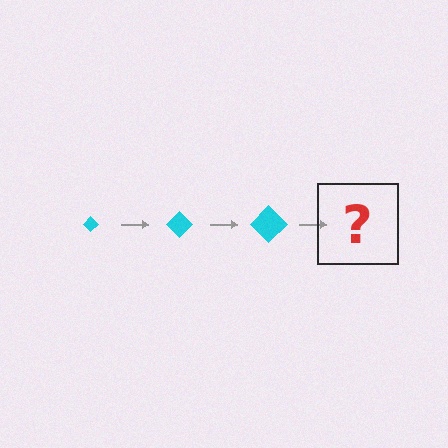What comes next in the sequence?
The next element should be a cyan diamond, larger than the previous one.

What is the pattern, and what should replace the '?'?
The pattern is that the diamond gets progressively larger each step. The '?' should be a cyan diamond, larger than the previous one.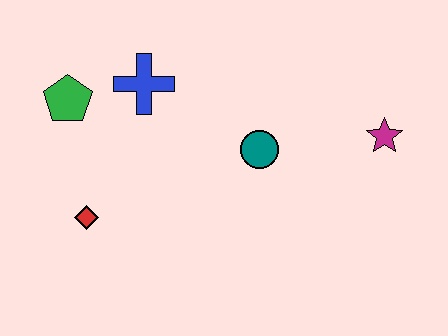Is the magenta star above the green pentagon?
No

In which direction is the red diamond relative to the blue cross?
The red diamond is below the blue cross.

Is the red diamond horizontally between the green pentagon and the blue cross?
Yes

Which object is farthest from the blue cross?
The magenta star is farthest from the blue cross.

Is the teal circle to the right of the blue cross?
Yes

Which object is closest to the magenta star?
The teal circle is closest to the magenta star.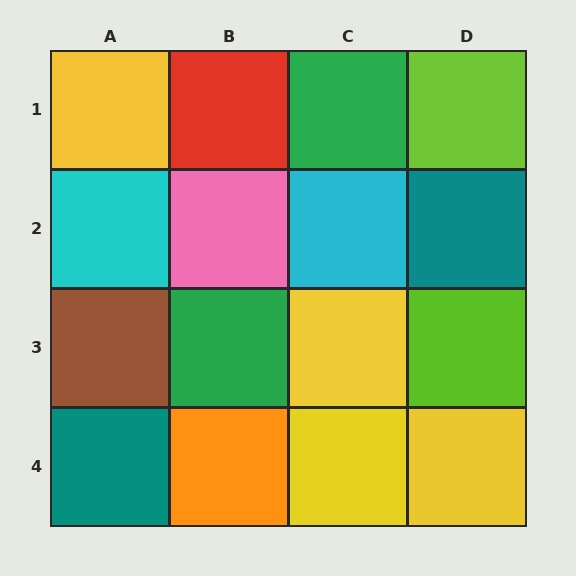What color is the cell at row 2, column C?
Cyan.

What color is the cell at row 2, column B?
Pink.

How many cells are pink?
1 cell is pink.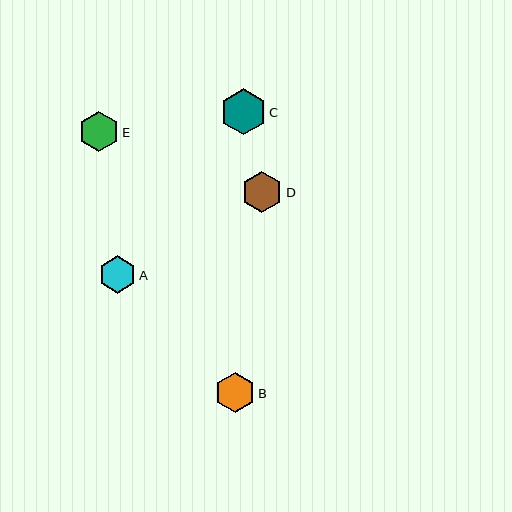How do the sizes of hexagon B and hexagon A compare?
Hexagon B and hexagon A are approximately the same size.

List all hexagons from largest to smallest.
From largest to smallest: C, D, B, E, A.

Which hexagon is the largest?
Hexagon C is the largest with a size of approximately 46 pixels.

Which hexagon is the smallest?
Hexagon A is the smallest with a size of approximately 37 pixels.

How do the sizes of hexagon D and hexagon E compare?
Hexagon D and hexagon E are approximately the same size.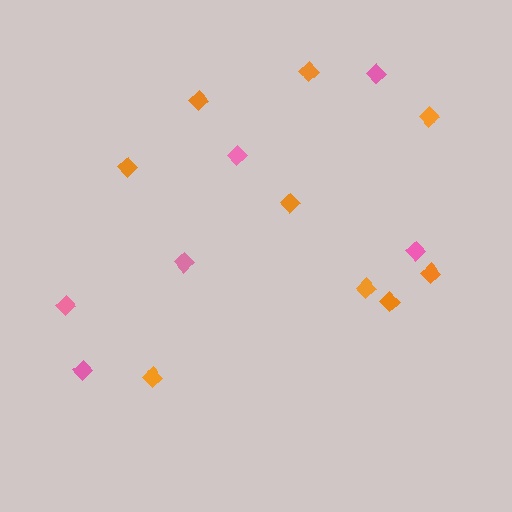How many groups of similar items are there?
There are 2 groups: one group of pink diamonds (6) and one group of orange diamonds (9).